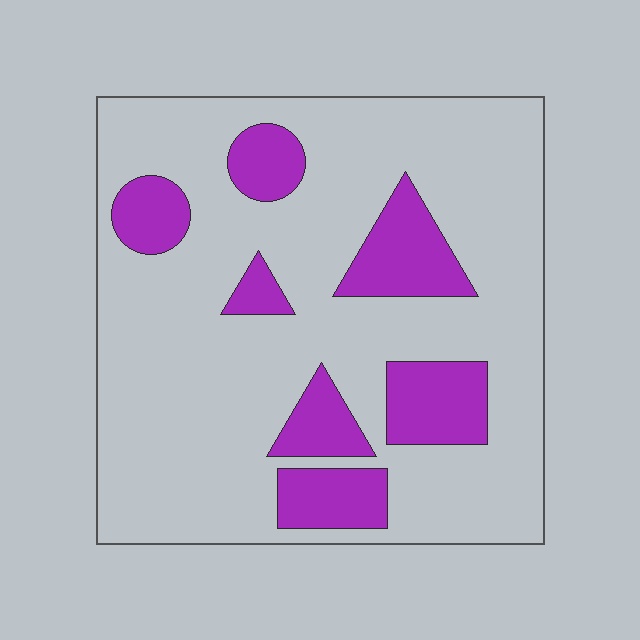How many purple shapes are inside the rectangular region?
7.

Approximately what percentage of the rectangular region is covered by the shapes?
Approximately 20%.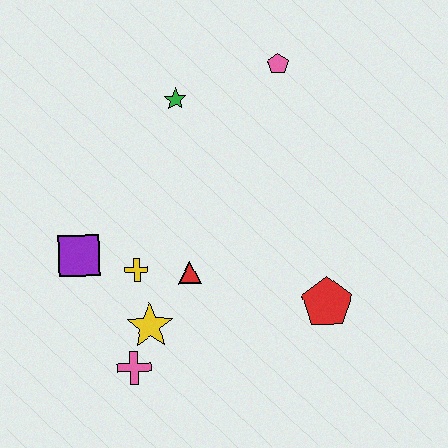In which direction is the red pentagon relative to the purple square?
The red pentagon is to the right of the purple square.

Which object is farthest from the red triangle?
The pink pentagon is farthest from the red triangle.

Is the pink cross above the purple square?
No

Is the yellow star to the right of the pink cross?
Yes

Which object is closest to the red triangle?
The yellow cross is closest to the red triangle.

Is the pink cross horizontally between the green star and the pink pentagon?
No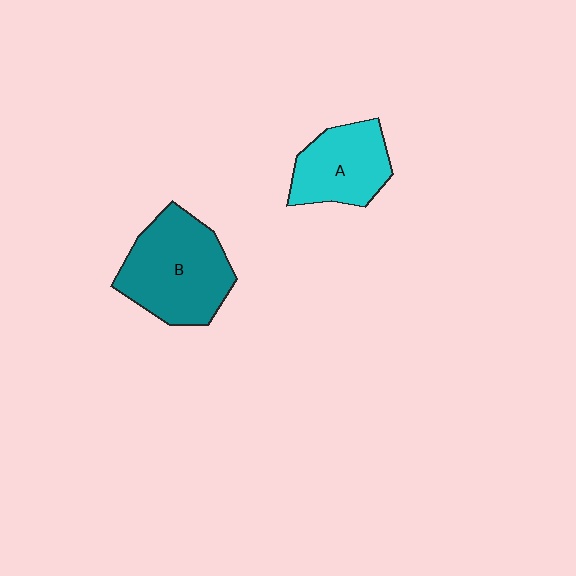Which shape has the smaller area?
Shape A (cyan).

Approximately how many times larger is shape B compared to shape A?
Approximately 1.5 times.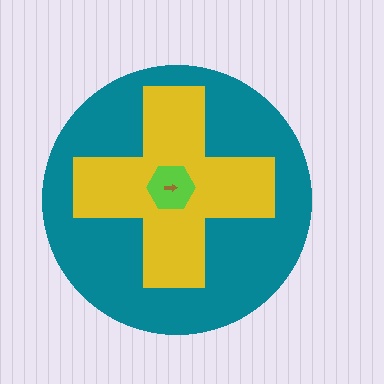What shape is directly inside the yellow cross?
The lime hexagon.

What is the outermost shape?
The teal circle.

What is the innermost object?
The brown arrow.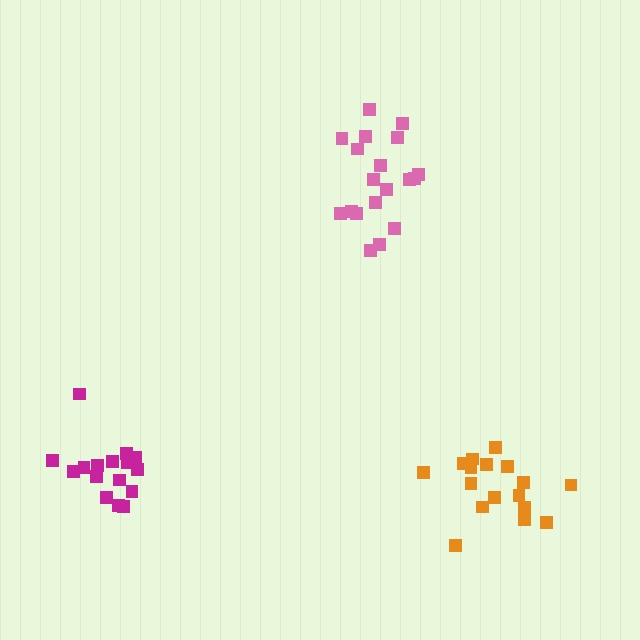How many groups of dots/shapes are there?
There are 3 groups.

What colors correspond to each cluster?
The clusters are colored: magenta, pink, orange.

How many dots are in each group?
Group 1: 16 dots, Group 2: 19 dots, Group 3: 17 dots (52 total).